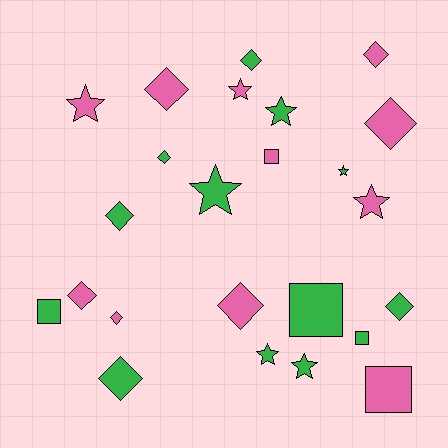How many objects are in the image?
There are 24 objects.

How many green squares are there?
There are 3 green squares.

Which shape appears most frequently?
Diamond, with 11 objects.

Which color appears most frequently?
Green, with 13 objects.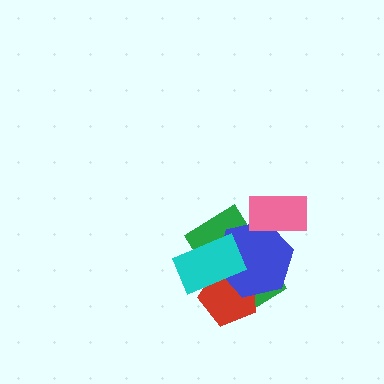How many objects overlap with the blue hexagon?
4 objects overlap with the blue hexagon.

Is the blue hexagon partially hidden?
Yes, it is partially covered by another shape.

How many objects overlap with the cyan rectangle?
3 objects overlap with the cyan rectangle.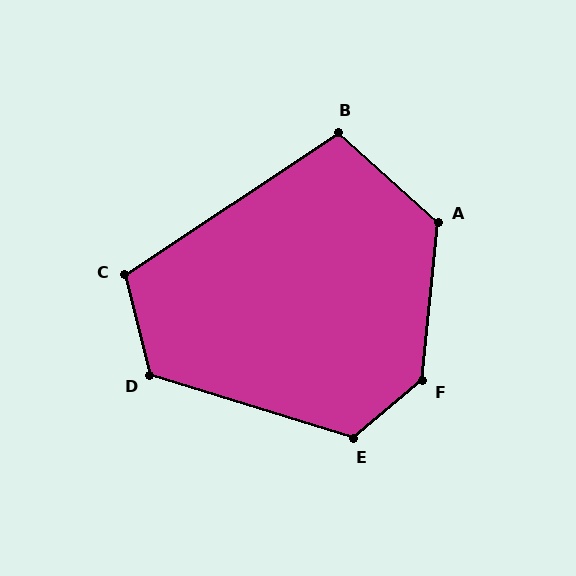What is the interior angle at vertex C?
Approximately 110 degrees (obtuse).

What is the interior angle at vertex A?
Approximately 127 degrees (obtuse).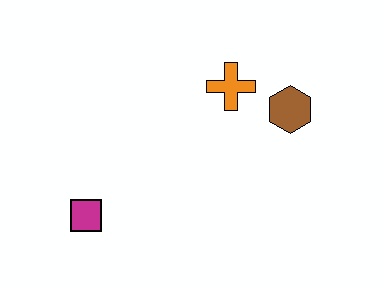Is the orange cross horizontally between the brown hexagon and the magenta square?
Yes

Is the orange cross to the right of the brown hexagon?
No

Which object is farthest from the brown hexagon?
The magenta square is farthest from the brown hexagon.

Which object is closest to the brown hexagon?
The orange cross is closest to the brown hexagon.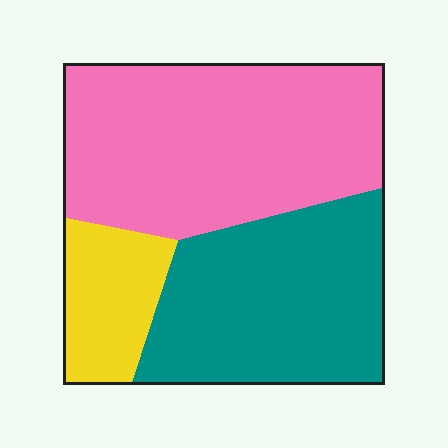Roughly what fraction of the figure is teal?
Teal takes up between a quarter and a half of the figure.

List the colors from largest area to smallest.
From largest to smallest: pink, teal, yellow.